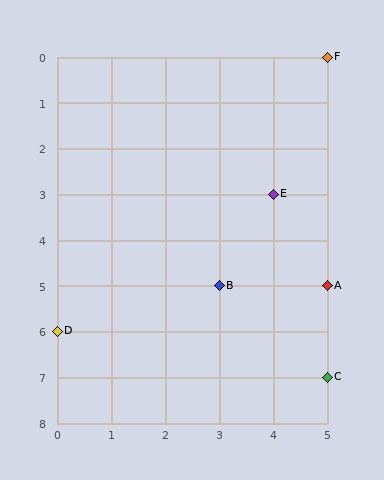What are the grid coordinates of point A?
Point A is at grid coordinates (5, 5).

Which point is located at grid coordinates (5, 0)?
Point F is at (5, 0).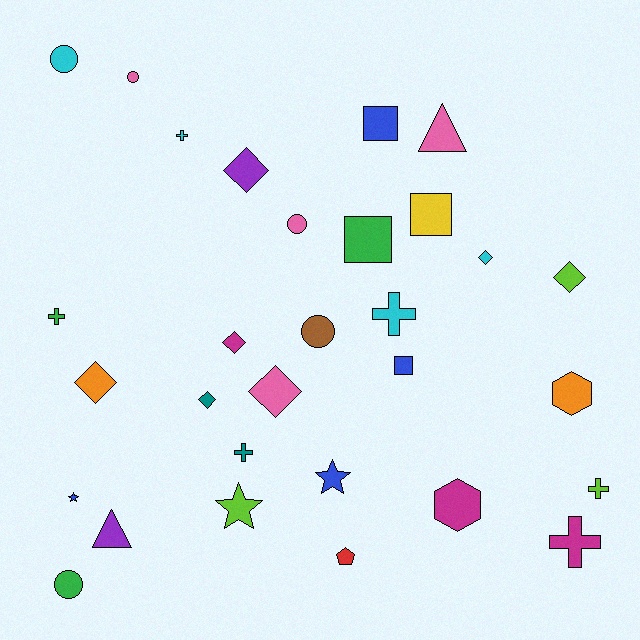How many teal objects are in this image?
There are 2 teal objects.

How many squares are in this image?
There are 4 squares.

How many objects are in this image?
There are 30 objects.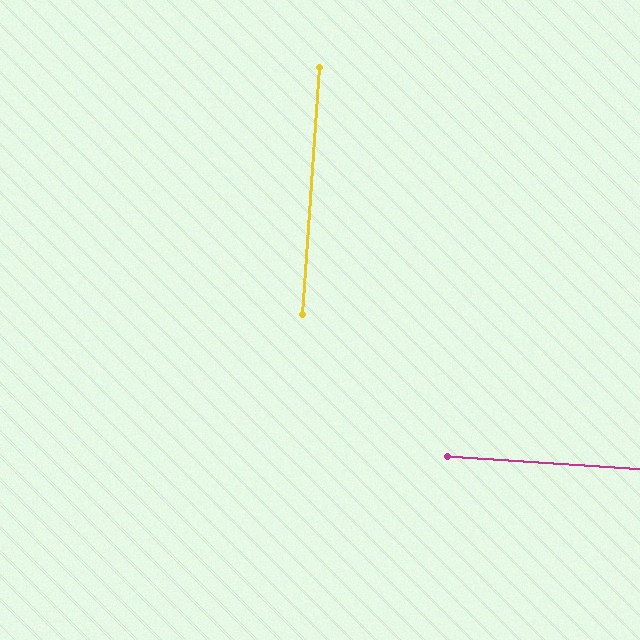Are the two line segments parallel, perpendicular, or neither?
Perpendicular — they meet at approximately 90°.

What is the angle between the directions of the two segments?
Approximately 90 degrees.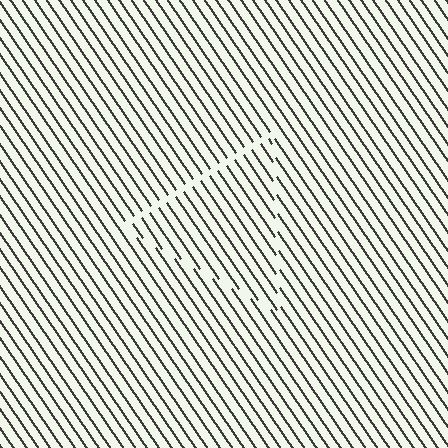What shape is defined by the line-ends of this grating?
An illusory triangle. The interior of the shape contains the same grating, shifted by half a period — the contour is defined by the phase discontinuity where line-ends from the inner and outer gratings abut.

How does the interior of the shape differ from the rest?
The interior of the shape contains the same grating, shifted by half a period — the contour is defined by the phase discontinuity where line-ends from the inner and outer gratings abut.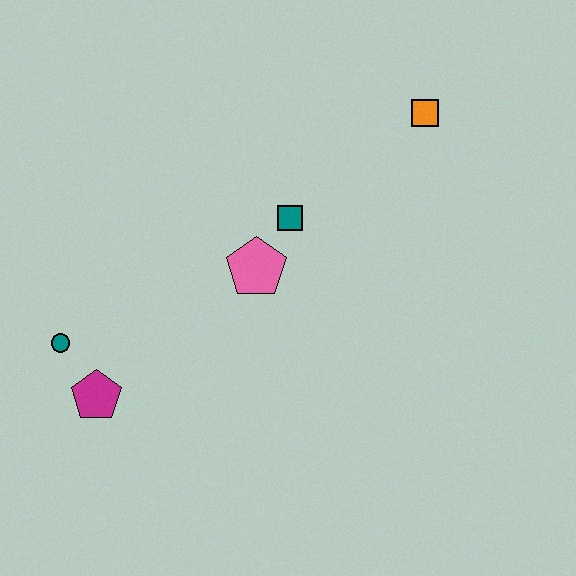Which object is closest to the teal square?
The pink pentagon is closest to the teal square.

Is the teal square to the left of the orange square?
Yes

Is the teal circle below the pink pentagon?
Yes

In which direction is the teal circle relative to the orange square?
The teal circle is to the left of the orange square.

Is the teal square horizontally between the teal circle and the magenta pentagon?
No